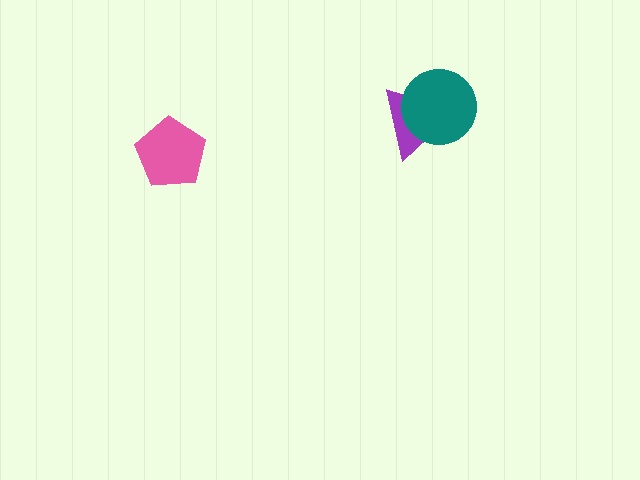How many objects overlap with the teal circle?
1 object overlaps with the teal circle.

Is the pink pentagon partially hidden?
No, no other shape covers it.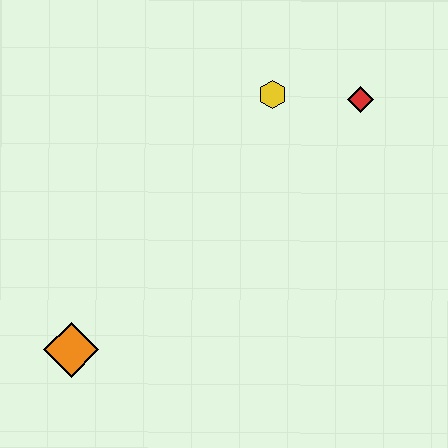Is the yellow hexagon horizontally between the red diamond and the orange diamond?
Yes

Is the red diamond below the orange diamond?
No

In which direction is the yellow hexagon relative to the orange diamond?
The yellow hexagon is above the orange diamond.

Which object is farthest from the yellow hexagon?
The orange diamond is farthest from the yellow hexagon.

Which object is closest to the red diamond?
The yellow hexagon is closest to the red diamond.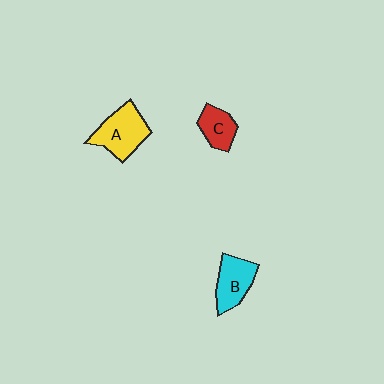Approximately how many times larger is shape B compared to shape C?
Approximately 1.3 times.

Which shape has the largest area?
Shape A (yellow).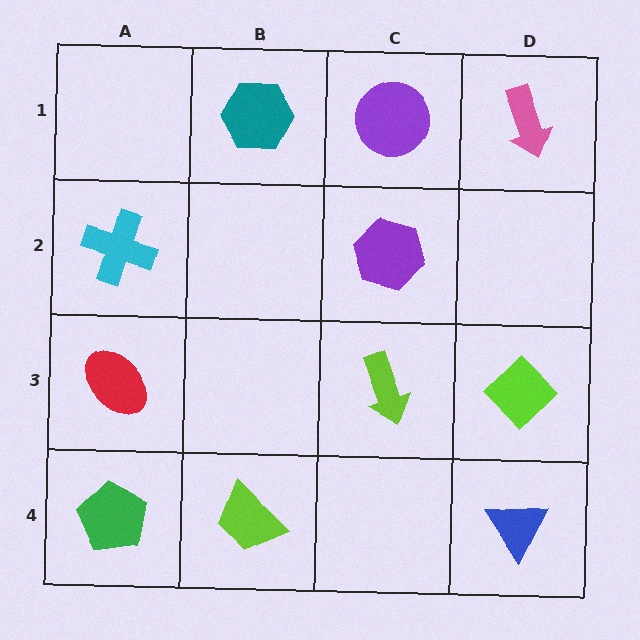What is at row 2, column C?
A purple hexagon.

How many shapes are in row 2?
2 shapes.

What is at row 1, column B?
A teal hexagon.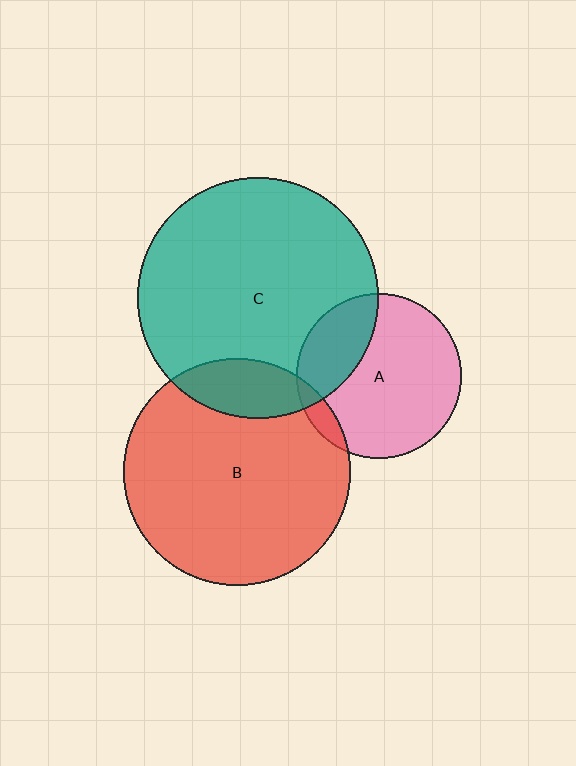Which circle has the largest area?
Circle C (teal).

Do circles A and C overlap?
Yes.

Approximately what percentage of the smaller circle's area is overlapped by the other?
Approximately 25%.